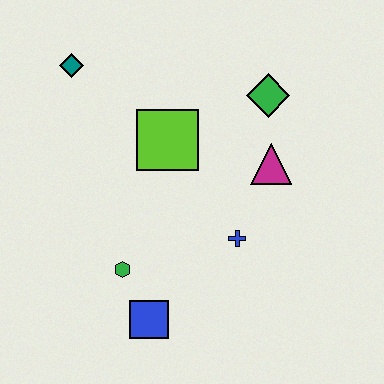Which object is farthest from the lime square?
The blue square is farthest from the lime square.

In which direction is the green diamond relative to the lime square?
The green diamond is to the right of the lime square.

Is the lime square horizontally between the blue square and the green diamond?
Yes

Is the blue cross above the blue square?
Yes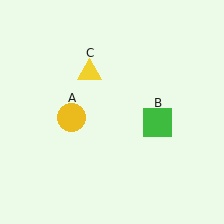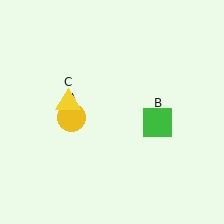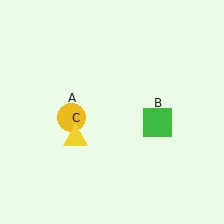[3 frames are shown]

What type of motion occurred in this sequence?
The yellow triangle (object C) rotated counterclockwise around the center of the scene.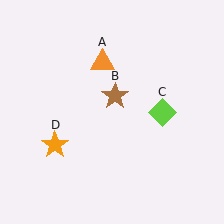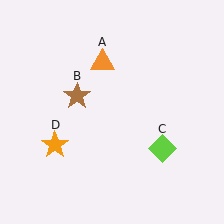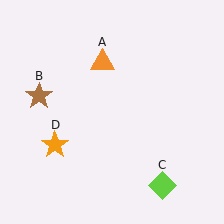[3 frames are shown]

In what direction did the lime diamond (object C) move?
The lime diamond (object C) moved down.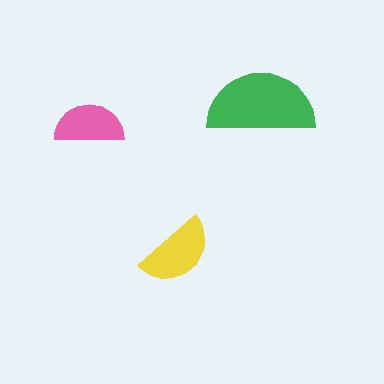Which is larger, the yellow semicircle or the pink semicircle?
The yellow one.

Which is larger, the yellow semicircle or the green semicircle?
The green one.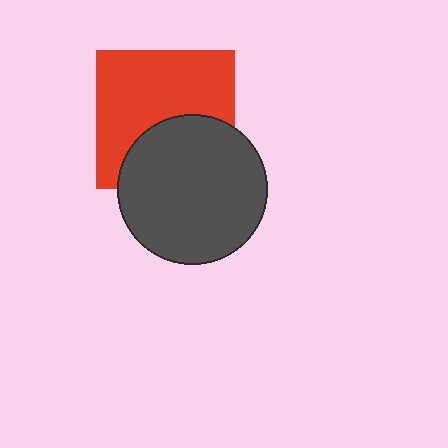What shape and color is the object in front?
The object in front is a dark gray circle.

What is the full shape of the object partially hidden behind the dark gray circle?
The partially hidden object is a red square.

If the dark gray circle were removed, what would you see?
You would see the complete red square.